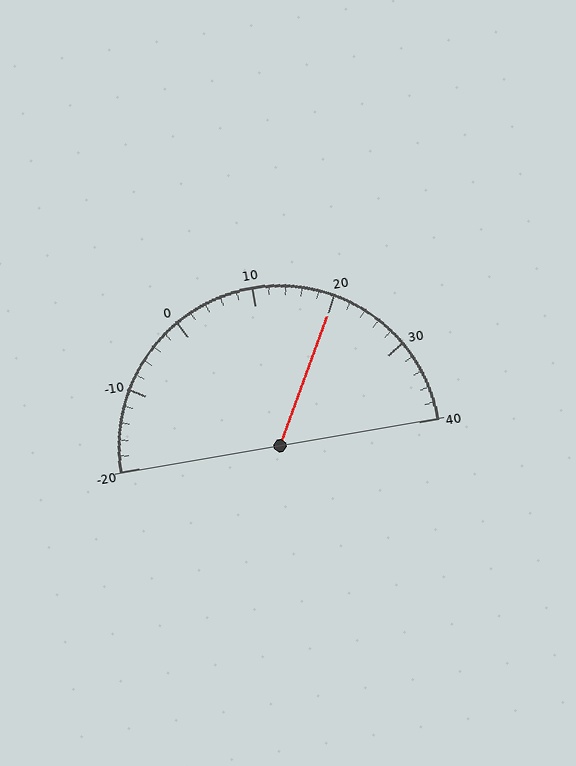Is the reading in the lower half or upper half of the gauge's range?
The reading is in the upper half of the range (-20 to 40).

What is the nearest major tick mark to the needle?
The nearest major tick mark is 20.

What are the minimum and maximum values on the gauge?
The gauge ranges from -20 to 40.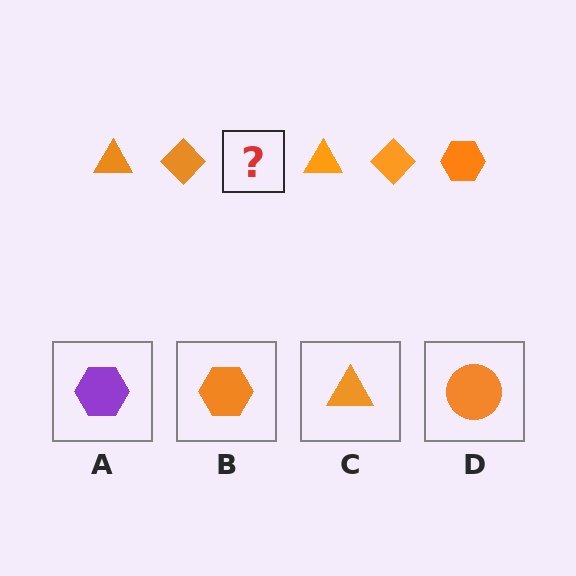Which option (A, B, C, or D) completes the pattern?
B.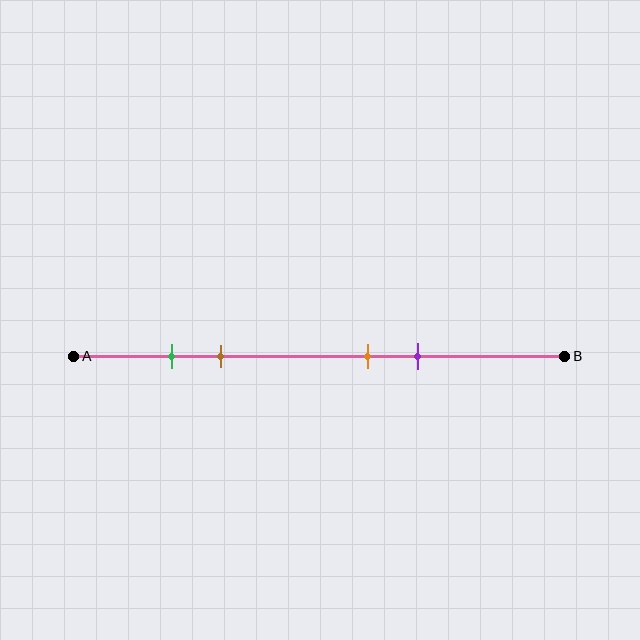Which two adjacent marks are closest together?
The green and brown marks are the closest adjacent pair.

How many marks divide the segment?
There are 4 marks dividing the segment.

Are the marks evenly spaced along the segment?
No, the marks are not evenly spaced.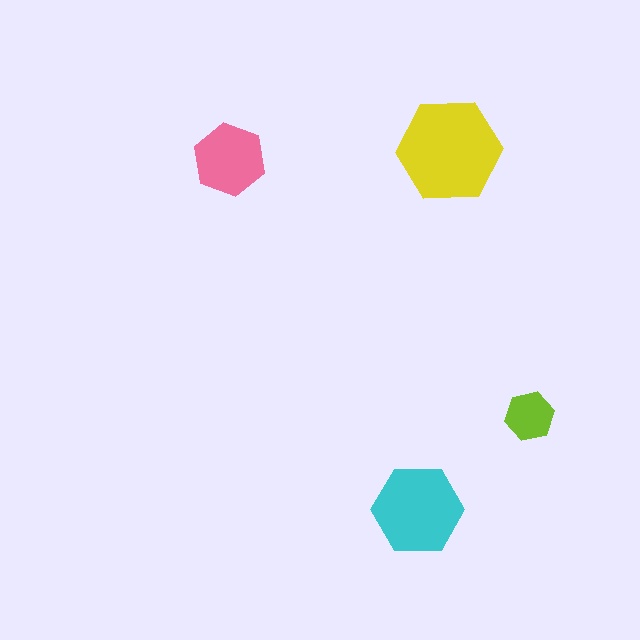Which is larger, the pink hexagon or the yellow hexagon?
The yellow one.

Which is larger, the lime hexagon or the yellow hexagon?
The yellow one.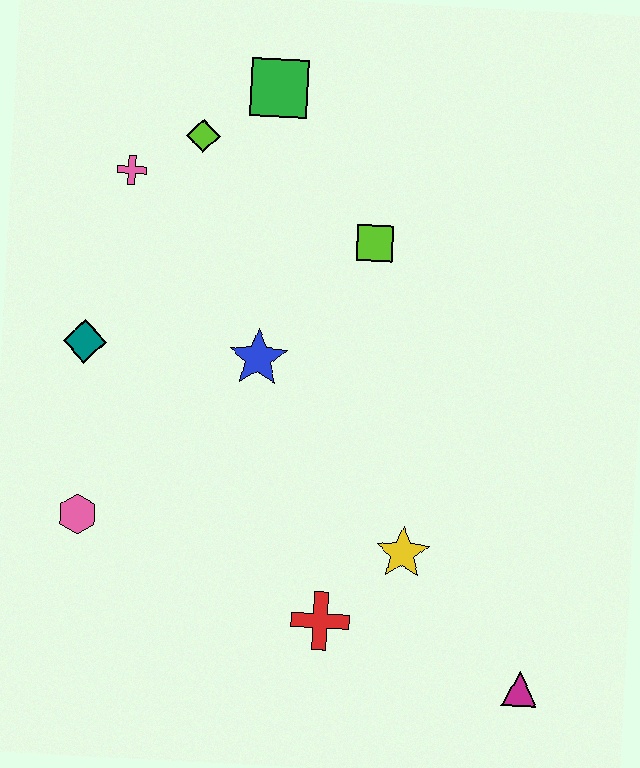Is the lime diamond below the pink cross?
No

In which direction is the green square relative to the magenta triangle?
The green square is above the magenta triangle.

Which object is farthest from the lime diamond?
The magenta triangle is farthest from the lime diamond.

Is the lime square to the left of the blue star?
No